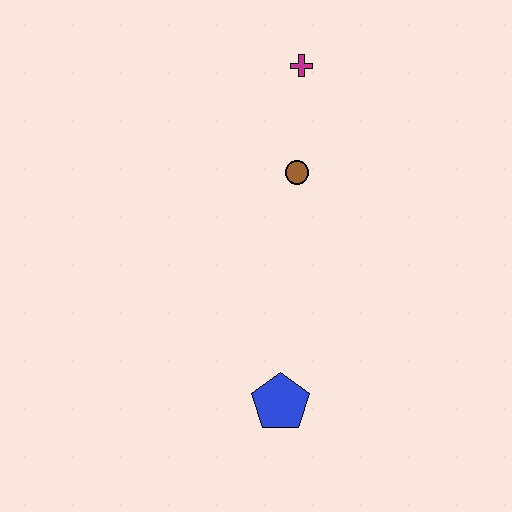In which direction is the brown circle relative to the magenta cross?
The brown circle is below the magenta cross.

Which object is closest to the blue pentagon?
The brown circle is closest to the blue pentagon.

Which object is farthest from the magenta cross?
The blue pentagon is farthest from the magenta cross.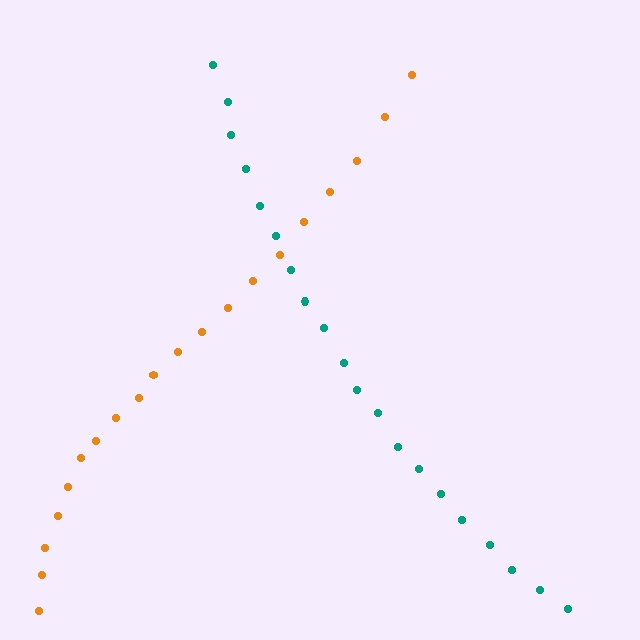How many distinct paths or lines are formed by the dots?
There are 2 distinct paths.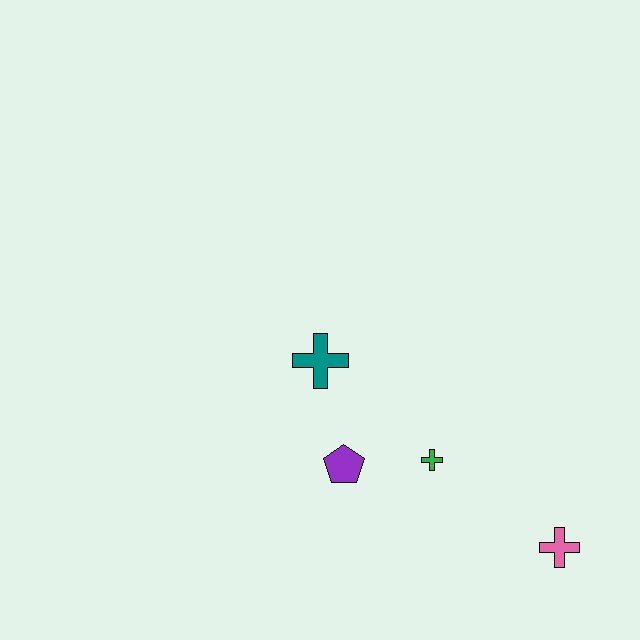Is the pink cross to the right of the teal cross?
Yes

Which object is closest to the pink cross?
The green cross is closest to the pink cross.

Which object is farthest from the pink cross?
The teal cross is farthest from the pink cross.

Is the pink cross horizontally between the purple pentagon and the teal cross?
No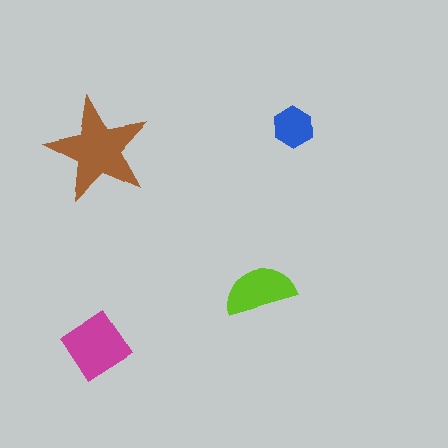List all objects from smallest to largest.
The blue hexagon, the lime semicircle, the magenta diamond, the brown star.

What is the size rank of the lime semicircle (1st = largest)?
3rd.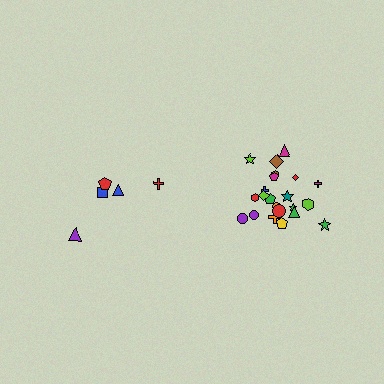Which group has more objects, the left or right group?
The right group.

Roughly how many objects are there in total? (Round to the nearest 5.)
Roughly 25 objects in total.